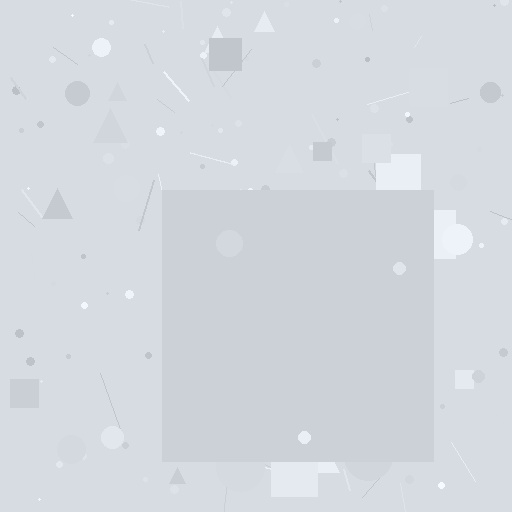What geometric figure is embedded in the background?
A square is embedded in the background.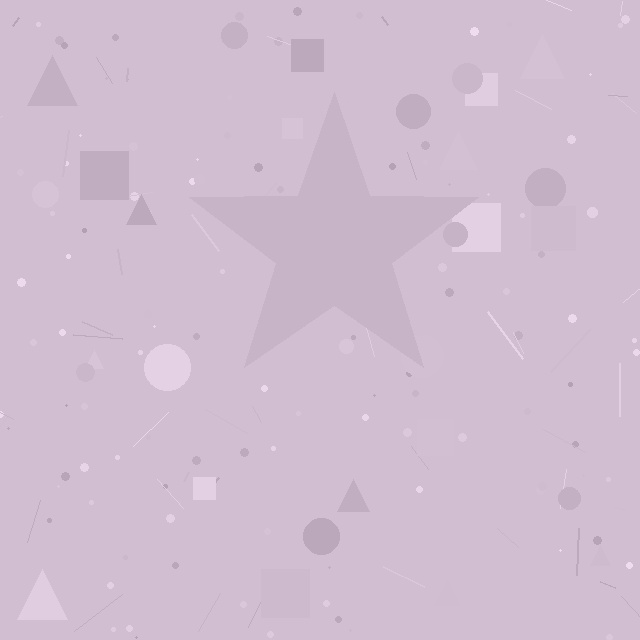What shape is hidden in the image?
A star is hidden in the image.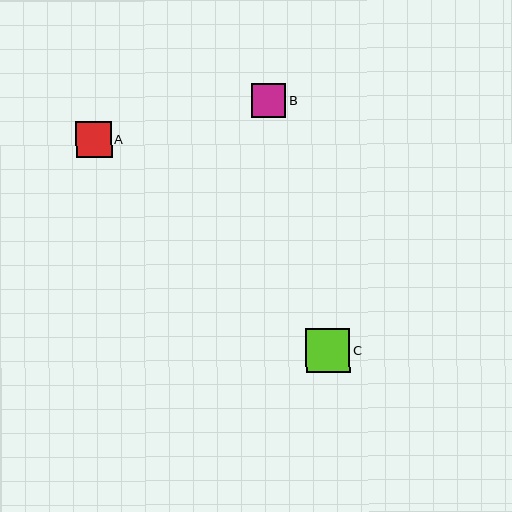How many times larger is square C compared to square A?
Square C is approximately 1.2 times the size of square A.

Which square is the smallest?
Square B is the smallest with a size of approximately 34 pixels.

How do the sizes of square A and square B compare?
Square A and square B are approximately the same size.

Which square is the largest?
Square C is the largest with a size of approximately 44 pixels.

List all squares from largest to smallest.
From largest to smallest: C, A, B.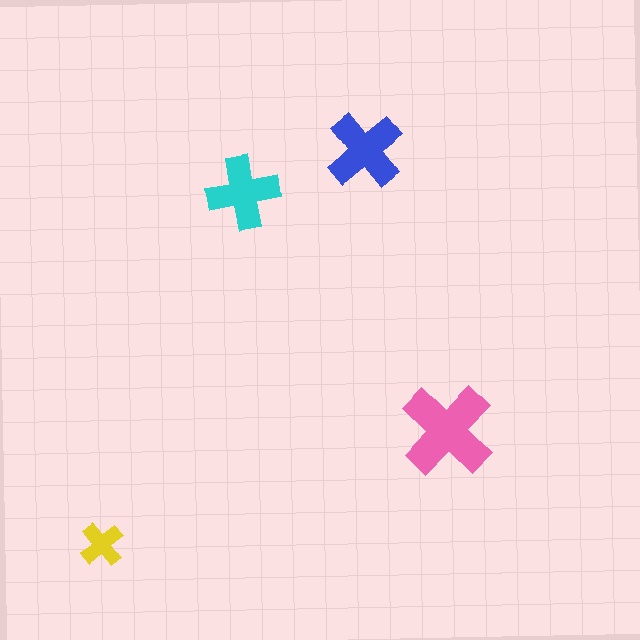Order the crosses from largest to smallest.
the pink one, the blue one, the cyan one, the yellow one.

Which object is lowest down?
The yellow cross is bottommost.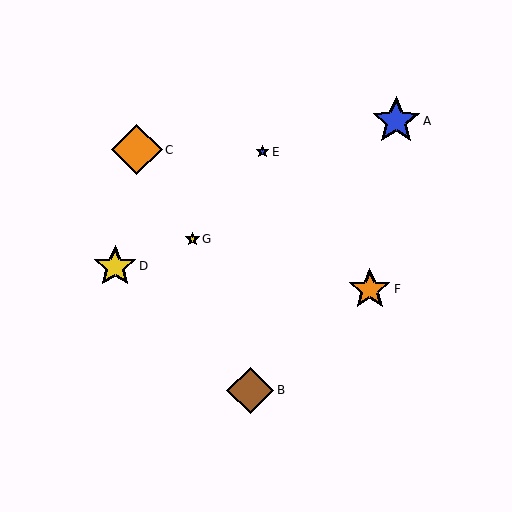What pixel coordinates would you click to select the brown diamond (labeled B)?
Click at (250, 390) to select the brown diamond B.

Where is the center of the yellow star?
The center of the yellow star is at (192, 239).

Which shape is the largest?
The orange diamond (labeled C) is the largest.